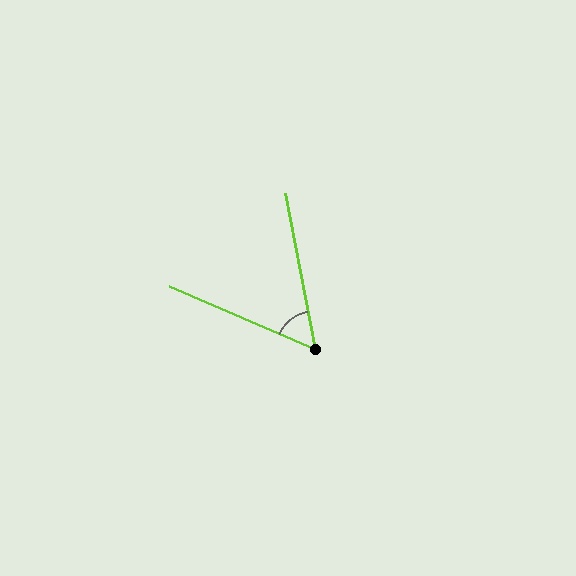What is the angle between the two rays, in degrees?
Approximately 56 degrees.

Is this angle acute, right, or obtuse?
It is acute.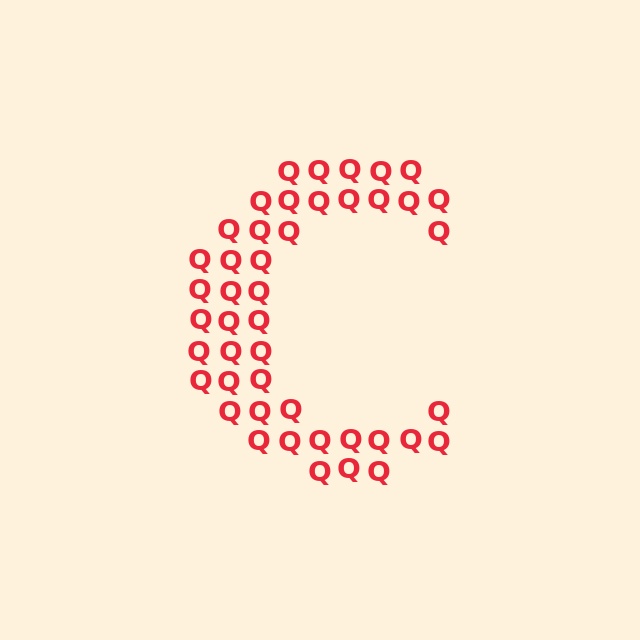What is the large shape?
The large shape is the letter C.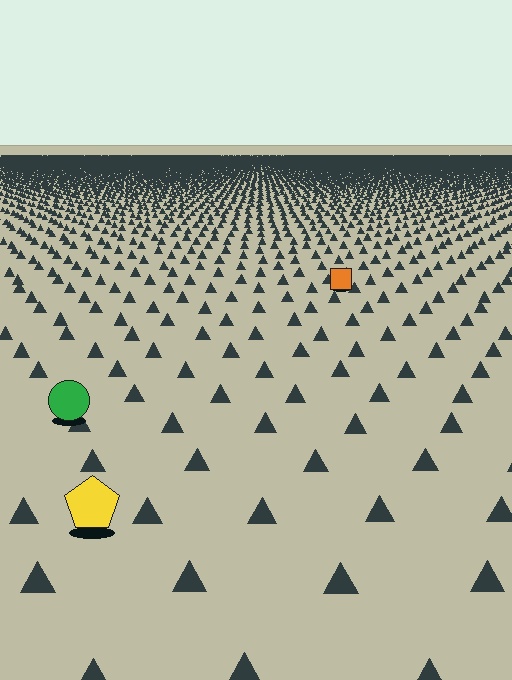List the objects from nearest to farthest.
From nearest to farthest: the yellow pentagon, the green circle, the orange square.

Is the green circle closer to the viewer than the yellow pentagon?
No. The yellow pentagon is closer — you can tell from the texture gradient: the ground texture is coarser near it.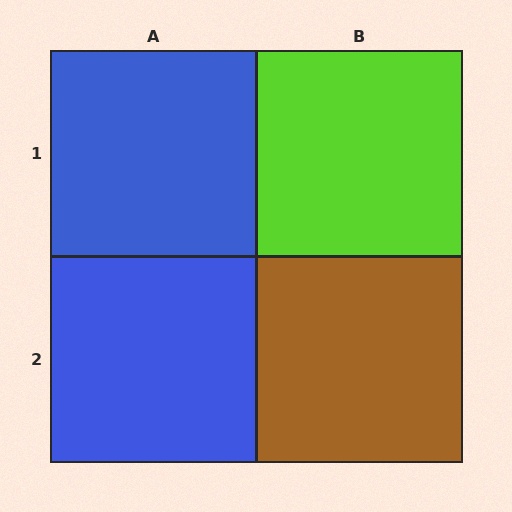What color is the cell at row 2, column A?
Blue.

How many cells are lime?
1 cell is lime.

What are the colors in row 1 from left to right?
Blue, lime.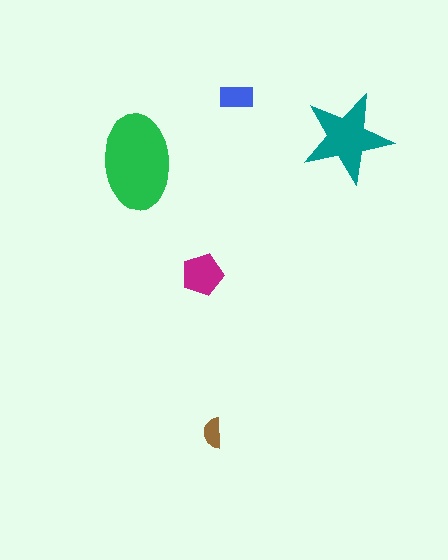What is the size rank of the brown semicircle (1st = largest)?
5th.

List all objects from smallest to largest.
The brown semicircle, the blue rectangle, the magenta pentagon, the teal star, the green ellipse.